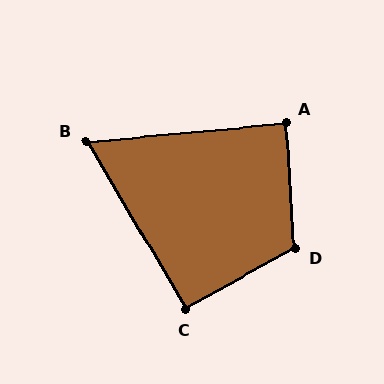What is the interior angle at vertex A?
Approximately 88 degrees (approximately right).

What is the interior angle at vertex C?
Approximately 92 degrees (approximately right).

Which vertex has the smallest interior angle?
B, at approximately 65 degrees.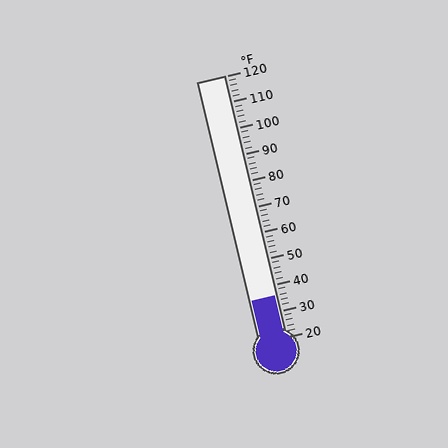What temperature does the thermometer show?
The thermometer shows approximately 36°F.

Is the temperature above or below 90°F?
The temperature is below 90°F.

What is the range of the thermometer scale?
The thermometer scale ranges from 20°F to 120°F.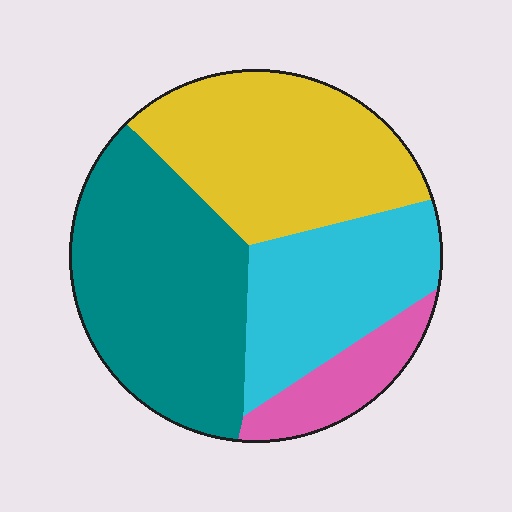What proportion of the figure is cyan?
Cyan takes up between a sixth and a third of the figure.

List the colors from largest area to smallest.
From largest to smallest: teal, yellow, cyan, pink.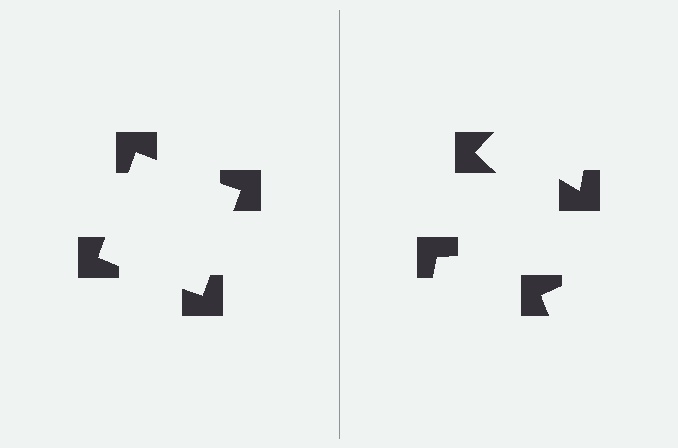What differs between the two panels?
The notched squares are positioned identically on both sides; only the wedge orientations differ. On the left they align to a square; on the right they are misaligned.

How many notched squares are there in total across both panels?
8 — 4 on each side.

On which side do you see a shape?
An illusory square appears on the left side. On the right side the wedge cuts are rotated, so no coherent shape forms.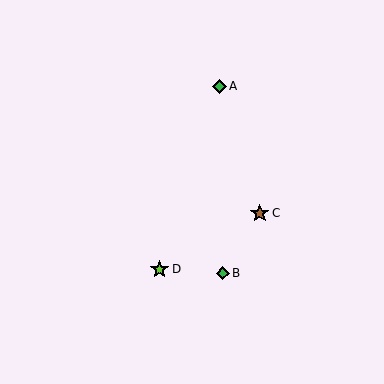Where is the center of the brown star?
The center of the brown star is at (260, 213).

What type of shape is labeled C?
Shape C is a brown star.